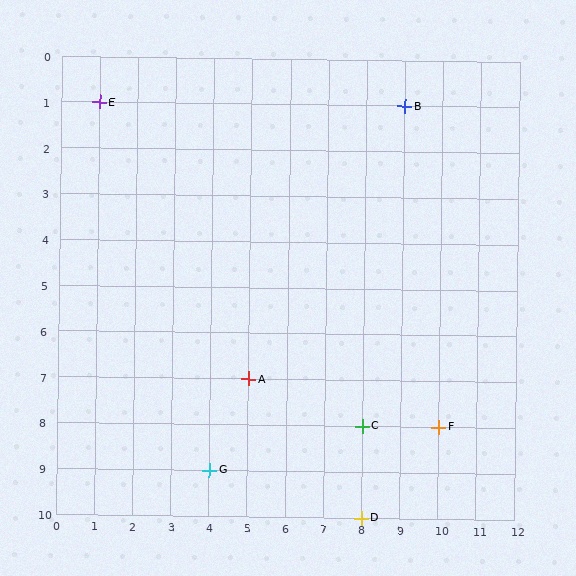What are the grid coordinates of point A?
Point A is at grid coordinates (5, 7).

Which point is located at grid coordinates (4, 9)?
Point G is at (4, 9).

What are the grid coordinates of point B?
Point B is at grid coordinates (9, 1).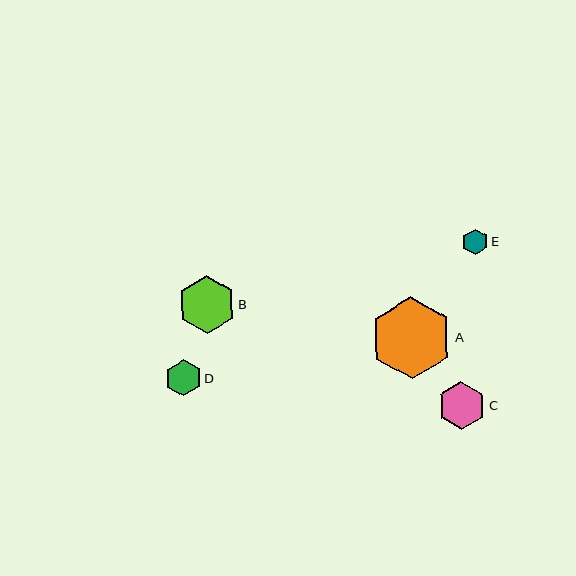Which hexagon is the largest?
Hexagon A is the largest with a size of approximately 82 pixels.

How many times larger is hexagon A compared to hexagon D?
Hexagon A is approximately 2.3 times the size of hexagon D.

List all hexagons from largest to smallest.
From largest to smallest: A, B, C, D, E.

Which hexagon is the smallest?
Hexagon E is the smallest with a size of approximately 26 pixels.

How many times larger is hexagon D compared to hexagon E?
Hexagon D is approximately 1.4 times the size of hexagon E.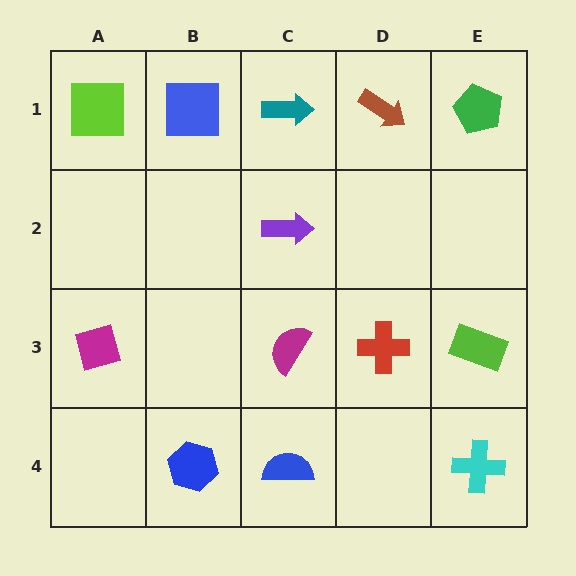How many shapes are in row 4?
3 shapes.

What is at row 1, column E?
A green pentagon.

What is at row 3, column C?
A magenta semicircle.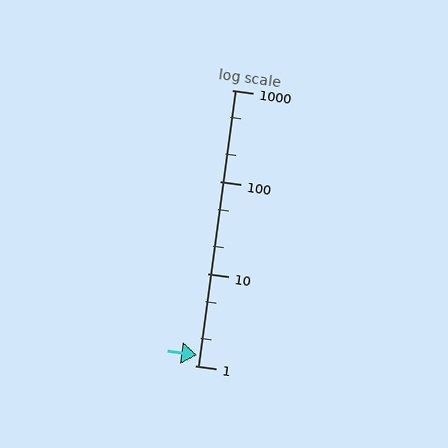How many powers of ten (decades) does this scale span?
The scale spans 3 decades, from 1 to 1000.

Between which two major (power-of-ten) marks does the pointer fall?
The pointer is between 1 and 10.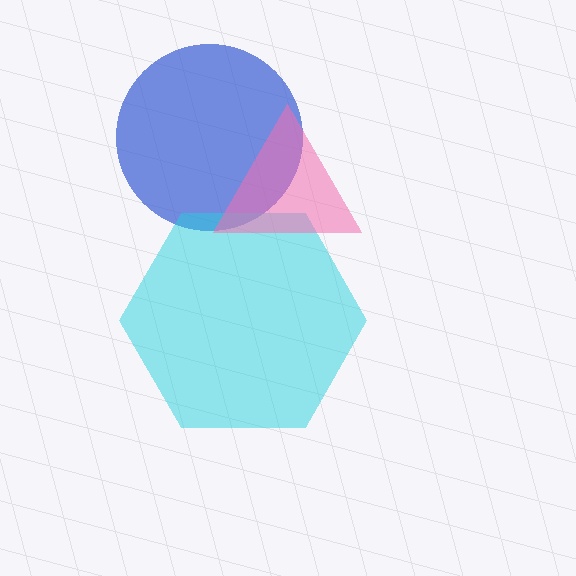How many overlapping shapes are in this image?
There are 3 overlapping shapes in the image.